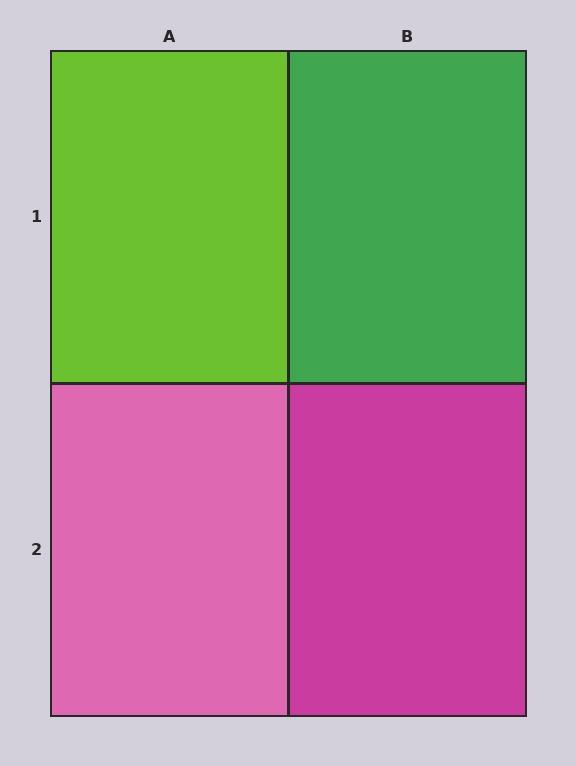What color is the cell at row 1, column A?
Lime.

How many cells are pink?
1 cell is pink.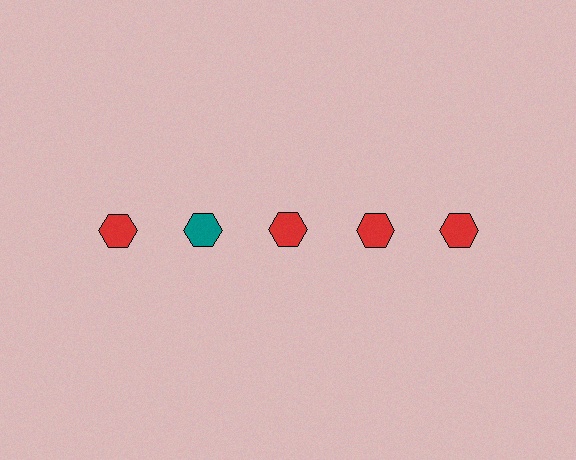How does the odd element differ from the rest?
It has a different color: teal instead of red.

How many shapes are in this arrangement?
There are 5 shapes arranged in a grid pattern.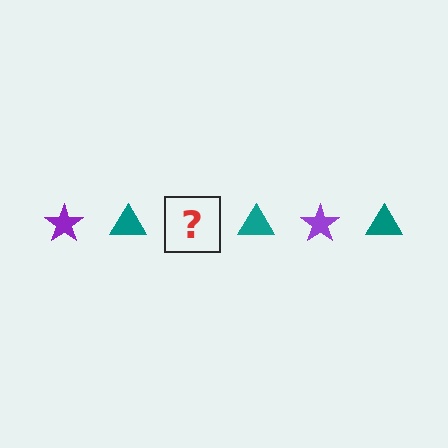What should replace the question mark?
The question mark should be replaced with a purple star.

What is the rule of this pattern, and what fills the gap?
The rule is that the pattern alternates between purple star and teal triangle. The gap should be filled with a purple star.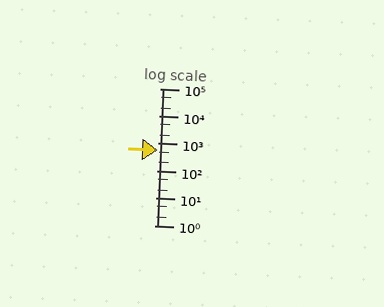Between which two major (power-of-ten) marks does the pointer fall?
The pointer is between 100 and 1000.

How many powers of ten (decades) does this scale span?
The scale spans 5 decades, from 1 to 100000.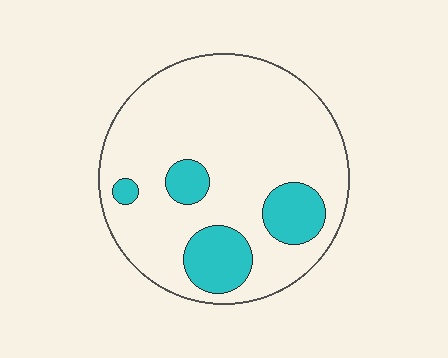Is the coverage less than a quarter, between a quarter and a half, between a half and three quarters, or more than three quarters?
Less than a quarter.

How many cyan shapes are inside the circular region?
4.